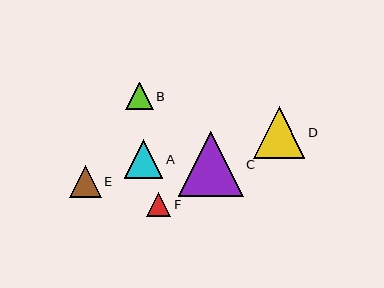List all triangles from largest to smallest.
From largest to smallest: C, D, A, E, B, F.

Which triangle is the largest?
Triangle C is the largest with a size of approximately 65 pixels.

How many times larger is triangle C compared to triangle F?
Triangle C is approximately 2.7 times the size of triangle F.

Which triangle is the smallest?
Triangle F is the smallest with a size of approximately 24 pixels.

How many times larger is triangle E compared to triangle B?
Triangle E is approximately 1.1 times the size of triangle B.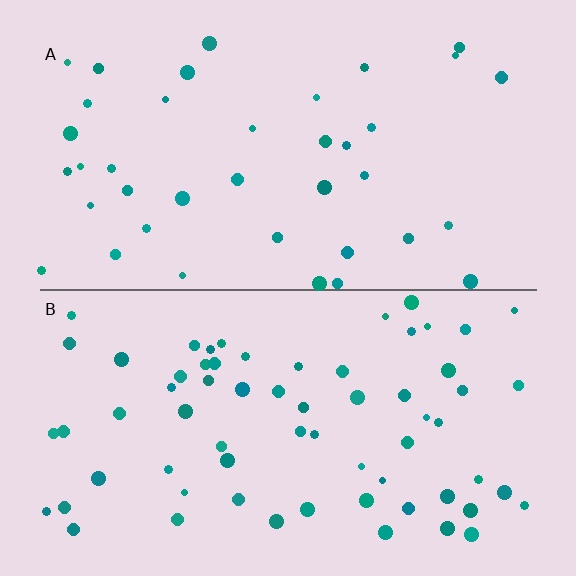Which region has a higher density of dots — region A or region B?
B (the bottom).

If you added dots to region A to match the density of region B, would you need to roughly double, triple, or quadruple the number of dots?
Approximately double.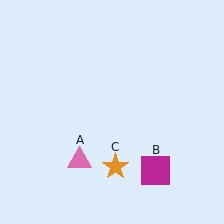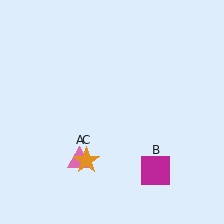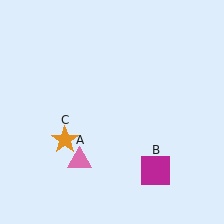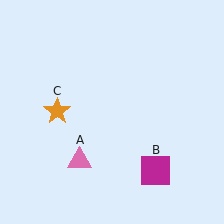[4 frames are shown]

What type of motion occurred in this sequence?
The orange star (object C) rotated clockwise around the center of the scene.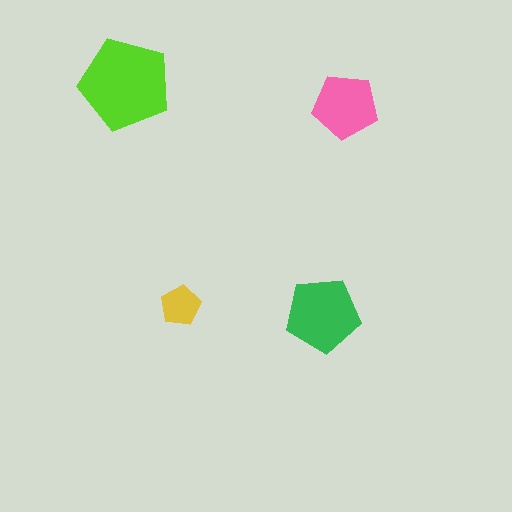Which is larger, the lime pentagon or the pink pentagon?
The lime one.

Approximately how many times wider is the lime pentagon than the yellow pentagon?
About 2.5 times wider.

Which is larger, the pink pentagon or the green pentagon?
The green one.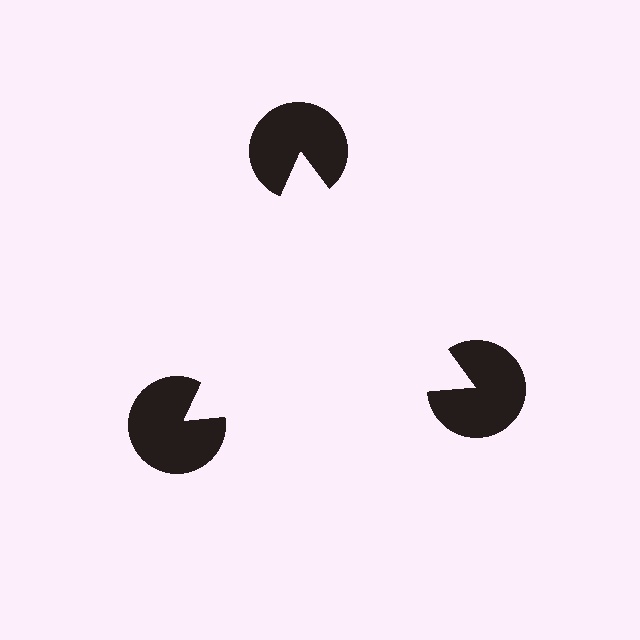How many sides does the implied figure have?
3 sides.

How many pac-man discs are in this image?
There are 3 — one at each vertex of the illusory triangle.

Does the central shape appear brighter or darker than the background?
It typically appears slightly brighter than the background, even though no actual brightness change is drawn.